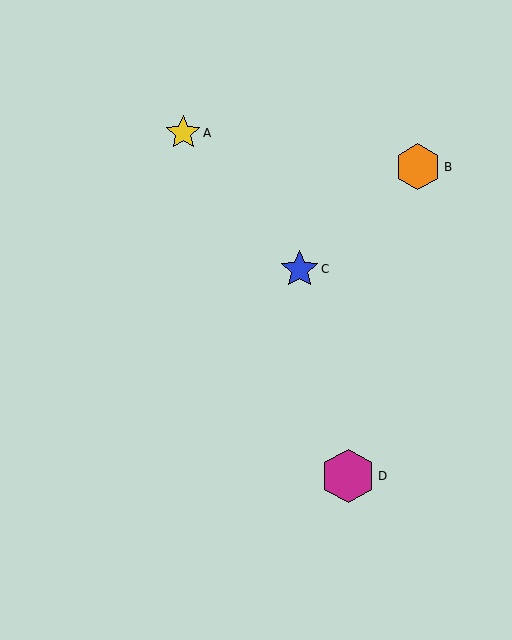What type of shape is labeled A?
Shape A is a yellow star.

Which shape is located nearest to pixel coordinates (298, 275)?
The blue star (labeled C) at (299, 269) is nearest to that location.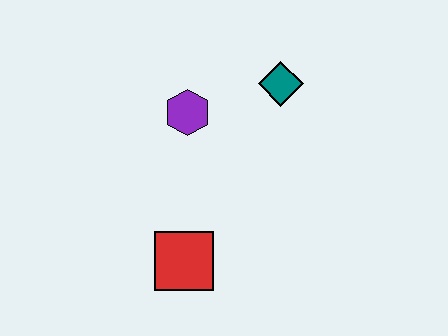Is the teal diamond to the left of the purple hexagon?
No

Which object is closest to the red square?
The purple hexagon is closest to the red square.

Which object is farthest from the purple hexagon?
The red square is farthest from the purple hexagon.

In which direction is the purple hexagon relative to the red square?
The purple hexagon is above the red square.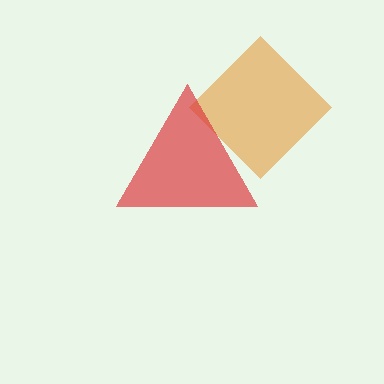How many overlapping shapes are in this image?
There are 2 overlapping shapes in the image.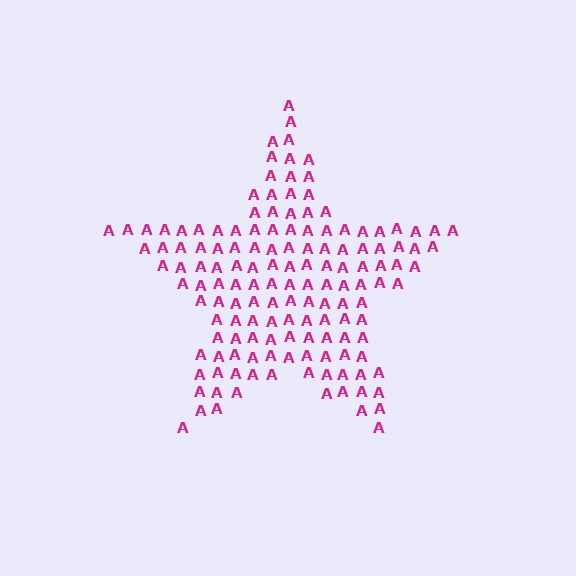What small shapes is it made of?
It is made of small letter A's.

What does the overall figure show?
The overall figure shows a star.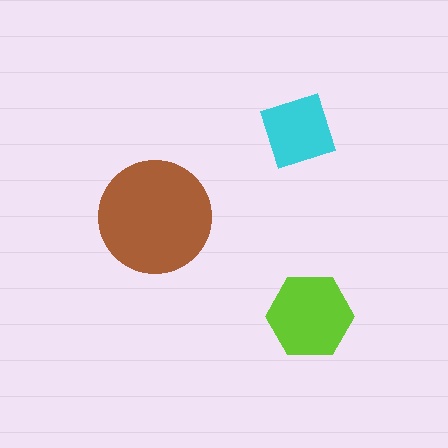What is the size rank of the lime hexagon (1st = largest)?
2nd.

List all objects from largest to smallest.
The brown circle, the lime hexagon, the cyan diamond.